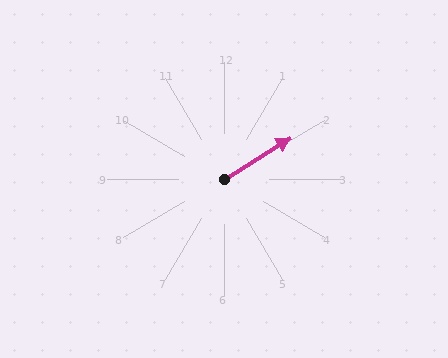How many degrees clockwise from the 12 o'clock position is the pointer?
Approximately 58 degrees.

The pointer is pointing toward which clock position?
Roughly 2 o'clock.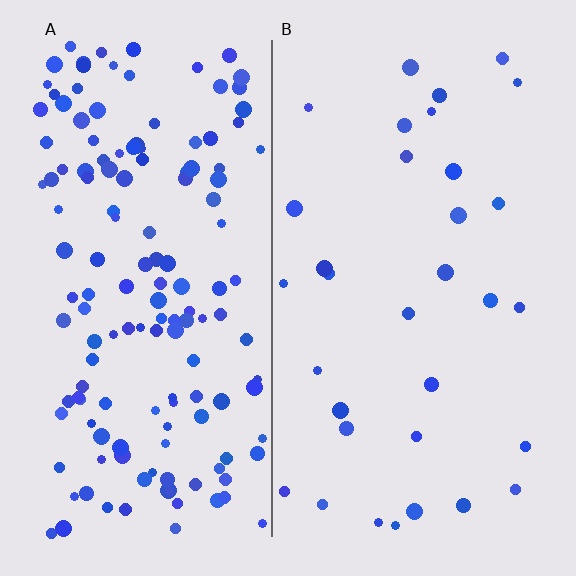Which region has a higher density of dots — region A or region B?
A (the left).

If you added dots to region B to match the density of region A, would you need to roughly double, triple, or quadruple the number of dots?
Approximately quadruple.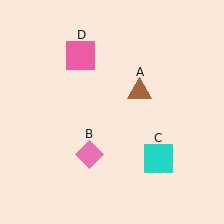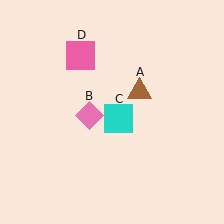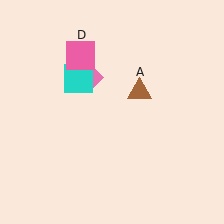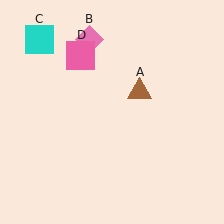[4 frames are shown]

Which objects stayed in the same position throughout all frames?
Brown triangle (object A) and pink square (object D) remained stationary.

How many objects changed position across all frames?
2 objects changed position: pink diamond (object B), cyan square (object C).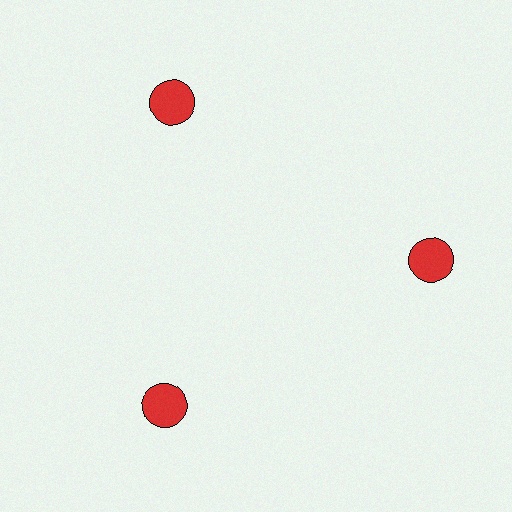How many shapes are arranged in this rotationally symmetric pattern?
There are 3 shapes, arranged in 3 groups of 1.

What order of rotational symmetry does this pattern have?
This pattern has 3-fold rotational symmetry.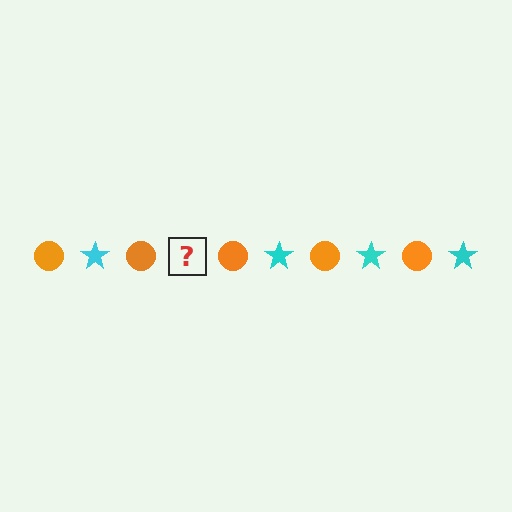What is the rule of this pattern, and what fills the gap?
The rule is that the pattern alternates between orange circle and cyan star. The gap should be filled with a cyan star.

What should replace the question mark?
The question mark should be replaced with a cyan star.